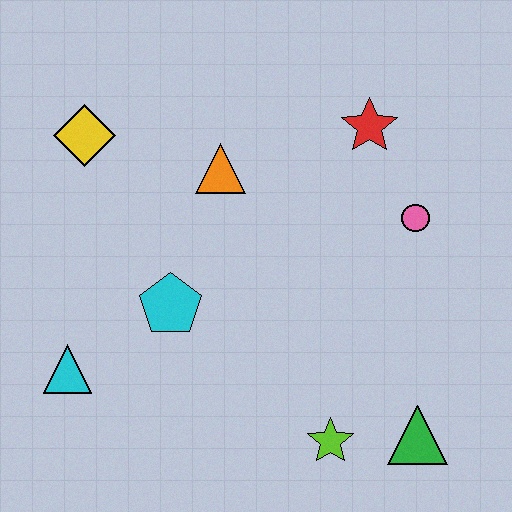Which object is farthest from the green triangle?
The yellow diamond is farthest from the green triangle.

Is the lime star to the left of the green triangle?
Yes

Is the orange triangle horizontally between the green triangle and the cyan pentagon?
Yes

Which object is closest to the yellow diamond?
The orange triangle is closest to the yellow diamond.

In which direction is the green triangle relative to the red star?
The green triangle is below the red star.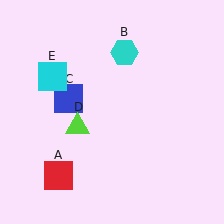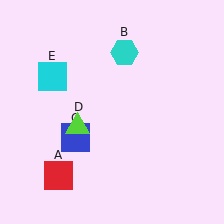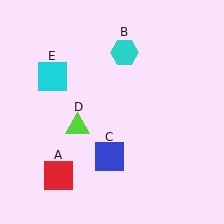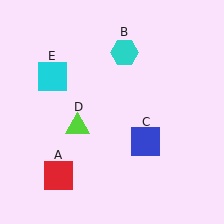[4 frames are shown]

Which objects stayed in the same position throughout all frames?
Red square (object A) and cyan hexagon (object B) and lime triangle (object D) and cyan square (object E) remained stationary.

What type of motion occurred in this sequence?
The blue square (object C) rotated counterclockwise around the center of the scene.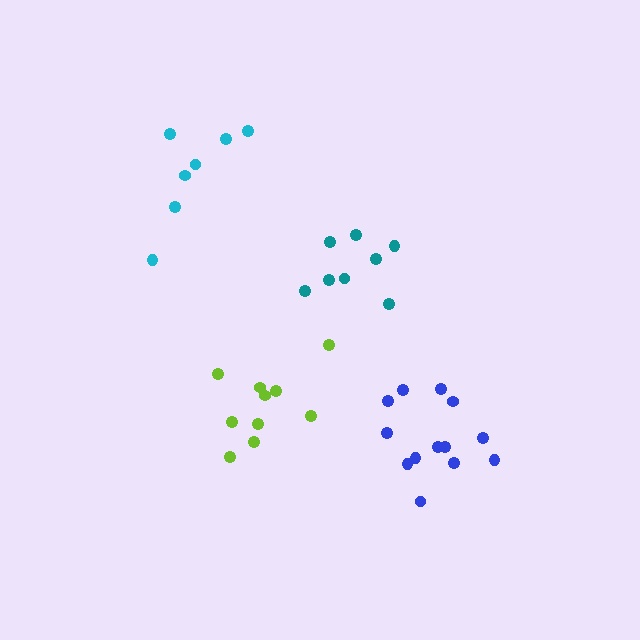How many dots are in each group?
Group 1: 8 dots, Group 2: 10 dots, Group 3: 7 dots, Group 4: 13 dots (38 total).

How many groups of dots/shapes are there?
There are 4 groups.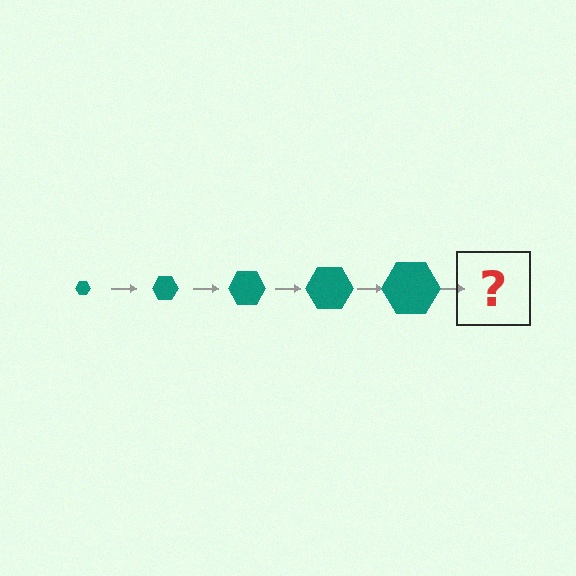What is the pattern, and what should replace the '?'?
The pattern is that the hexagon gets progressively larger each step. The '?' should be a teal hexagon, larger than the previous one.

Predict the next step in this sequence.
The next step is a teal hexagon, larger than the previous one.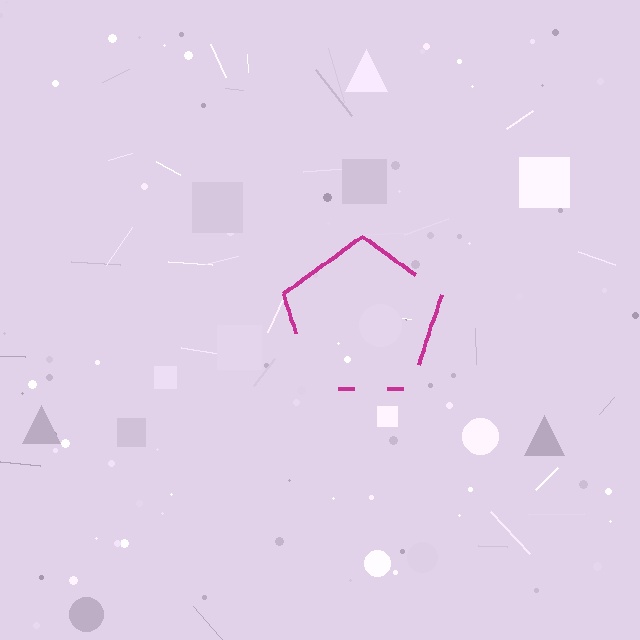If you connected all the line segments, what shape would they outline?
They would outline a pentagon.